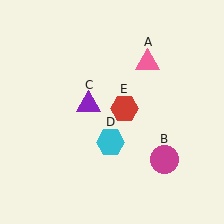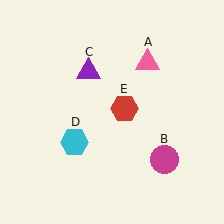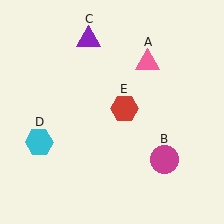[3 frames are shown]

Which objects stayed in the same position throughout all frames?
Pink triangle (object A) and magenta circle (object B) and red hexagon (object E) remained stationary.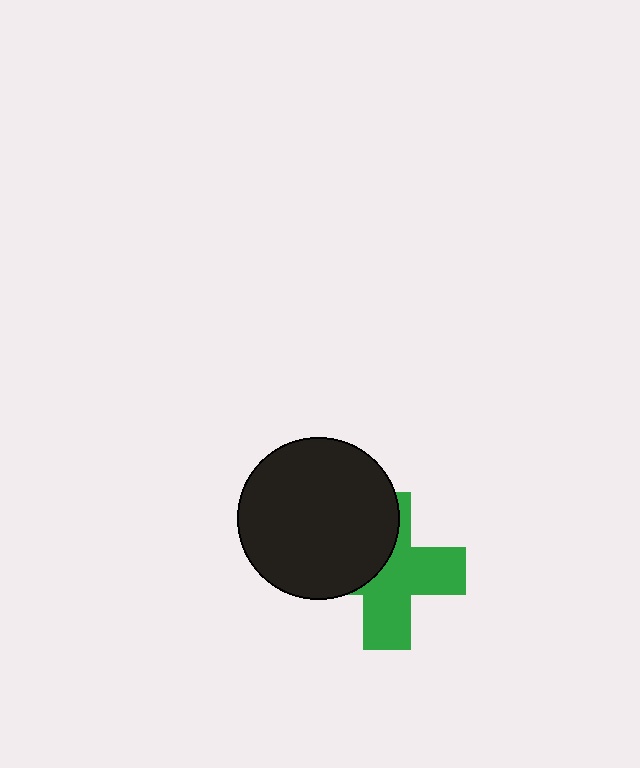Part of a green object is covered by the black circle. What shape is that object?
It is a cross.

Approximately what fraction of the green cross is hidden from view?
Roughly 41% of the green cross is hidden behind the black circle.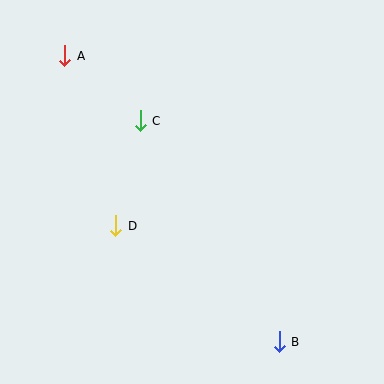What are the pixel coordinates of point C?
Point C is at (140, 121).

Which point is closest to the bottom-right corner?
Point B is closest to the bottom-right corner.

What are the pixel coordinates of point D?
Point D is at (116, 226).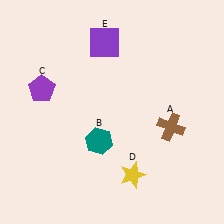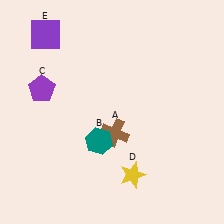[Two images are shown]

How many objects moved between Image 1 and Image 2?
2 objects moved between the two images.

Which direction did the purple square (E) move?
The purple square (E) moved left.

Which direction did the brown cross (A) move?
The brown cross (A) moved left.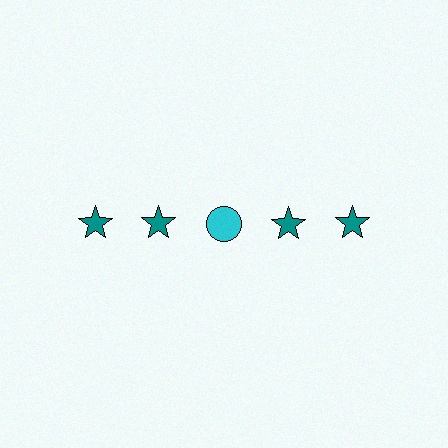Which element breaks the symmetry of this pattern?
The cyan circle in the top row, center column breaks the symmetry. All other shapes are teal stars.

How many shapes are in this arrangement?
There are 5 shapes arranged in a grid pattern.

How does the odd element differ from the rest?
It differs in both color (cyan instead of teal) and shape (circle instead of star).